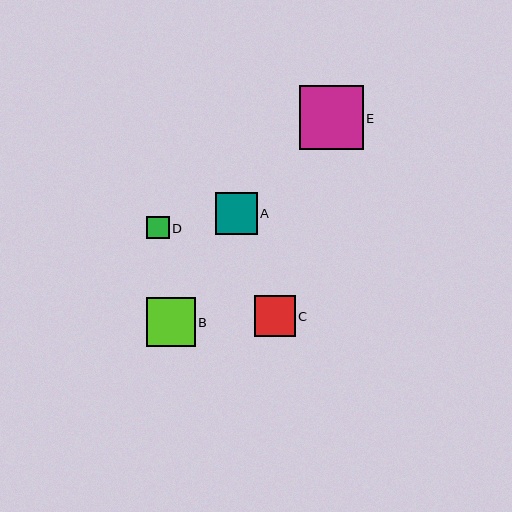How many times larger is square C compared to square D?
Square C is approximately 1.8 times the size of square D.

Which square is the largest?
Square E is the largest with a size of approximately 64 pixels.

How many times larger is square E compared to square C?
Square E is approximately 1.6 times the size of square C.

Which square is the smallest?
Square D is the smallest with a size of approximately 23 pixels.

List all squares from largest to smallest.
From largest to smallest: E, B, A, C, D.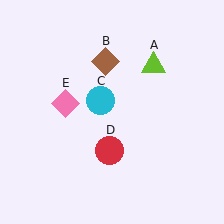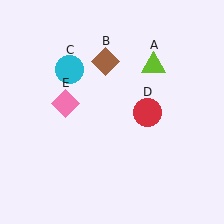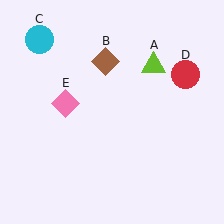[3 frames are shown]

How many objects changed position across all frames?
2 objects changed position: cyan circle (object C), red circle (object D).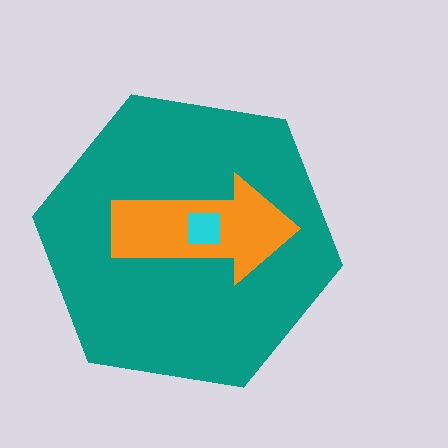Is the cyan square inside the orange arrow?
Yes.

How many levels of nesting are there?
3.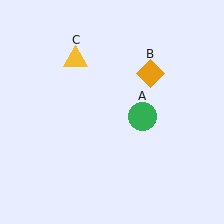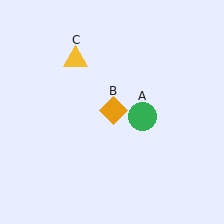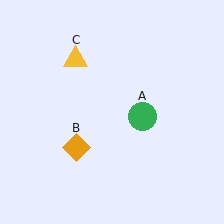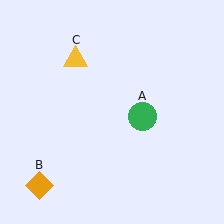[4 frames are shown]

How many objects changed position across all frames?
1 object changed position: orange diamond (object B).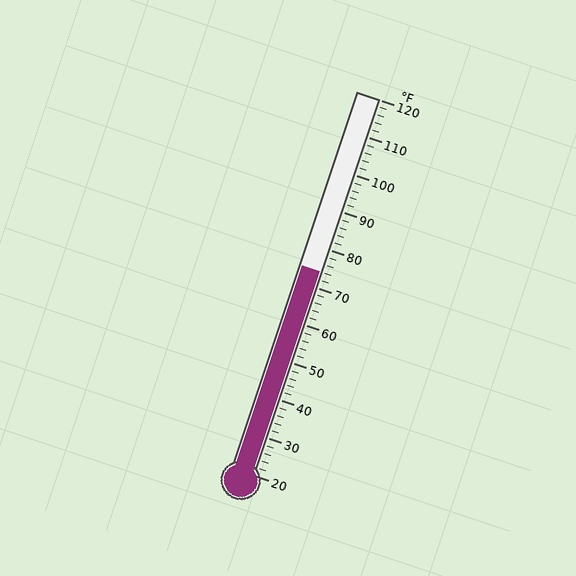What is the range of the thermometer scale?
The thermometer scale ranges from 20°F to 120°F.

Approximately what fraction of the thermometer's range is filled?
The thermometer is filled to approximately 55% of its range.